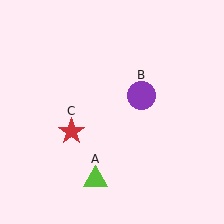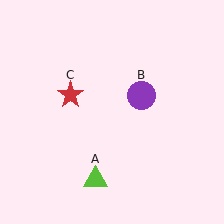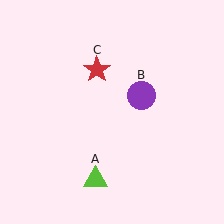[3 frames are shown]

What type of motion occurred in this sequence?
The red star (object C) rotated clockwise around the center of the scene.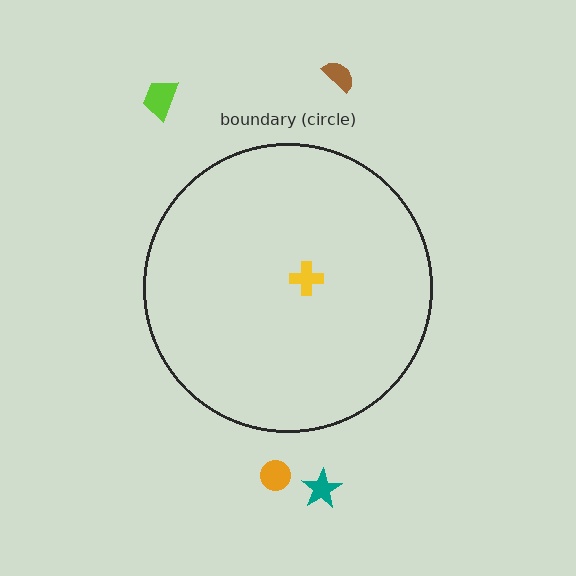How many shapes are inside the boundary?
1 inside, 4 outside.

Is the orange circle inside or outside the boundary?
Outside.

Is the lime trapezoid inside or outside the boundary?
Outside.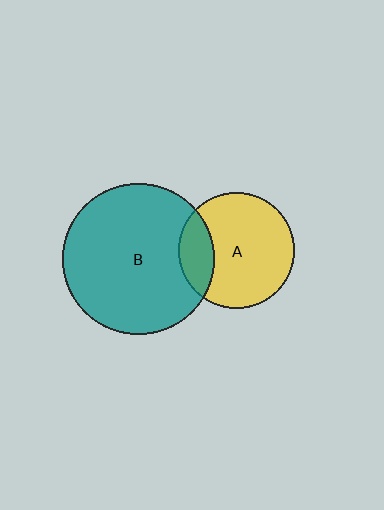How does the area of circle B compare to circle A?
Approximately 1.7 times.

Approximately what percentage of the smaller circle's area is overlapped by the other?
Approximately 20%.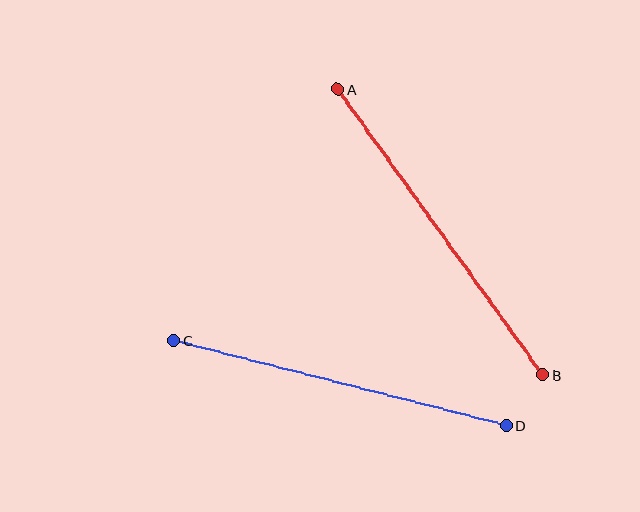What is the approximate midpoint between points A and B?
The midpoint is at approximately (440, 232) pixels.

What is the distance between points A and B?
The distance is approximately 351 pixels.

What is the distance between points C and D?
The distance is approximately 344 pixels.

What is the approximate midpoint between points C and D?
The midpoint is at approximately (340, 383) pixels.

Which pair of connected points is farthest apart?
Points A and B are farthest apart.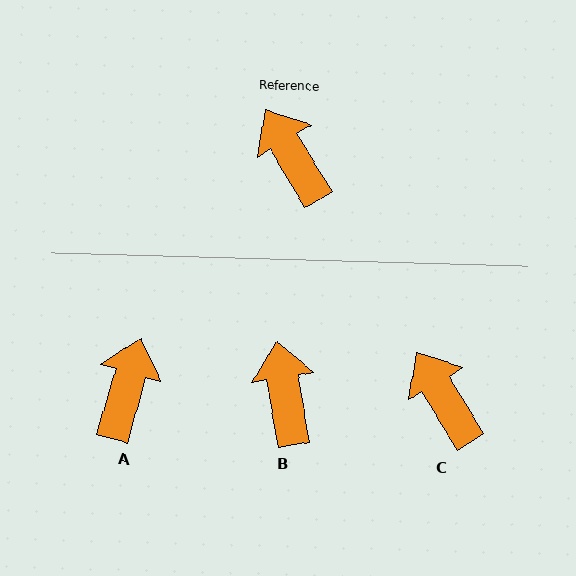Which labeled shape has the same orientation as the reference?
C.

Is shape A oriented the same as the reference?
No, it is off by about 47 degrees.